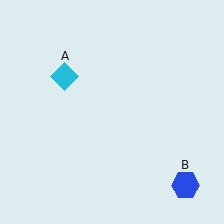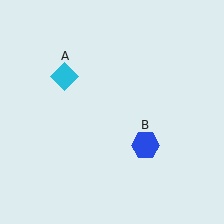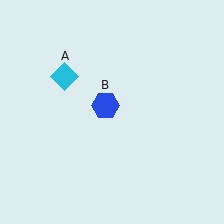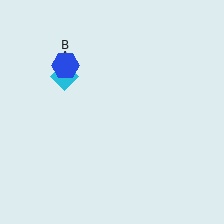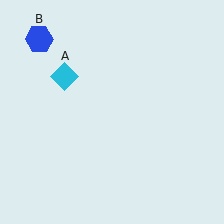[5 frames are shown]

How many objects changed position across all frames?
1 object changed position: blue hexagon (object B).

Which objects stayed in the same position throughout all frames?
Cyan diamond (object A) remained stationary.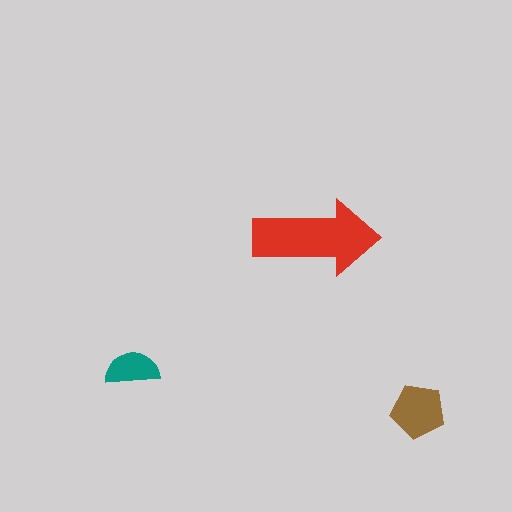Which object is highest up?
The red arrow is topmost.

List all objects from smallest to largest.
The teal semicircle, the brown pentagon, the red arrow.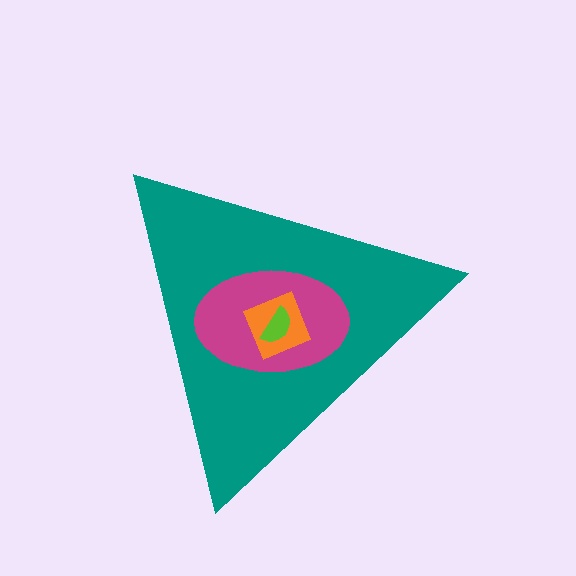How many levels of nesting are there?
4.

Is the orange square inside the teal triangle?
Yes.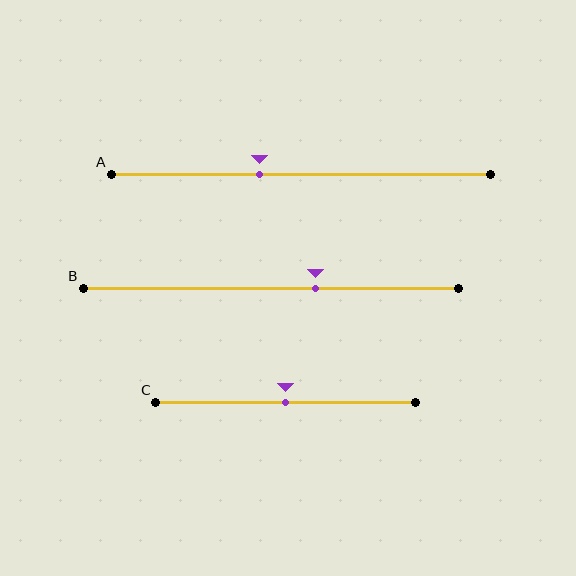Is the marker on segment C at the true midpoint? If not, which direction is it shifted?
Yes, the marker on segment C is at the true midpoint.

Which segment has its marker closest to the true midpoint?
Segment C has its marker closest to the true midpoint.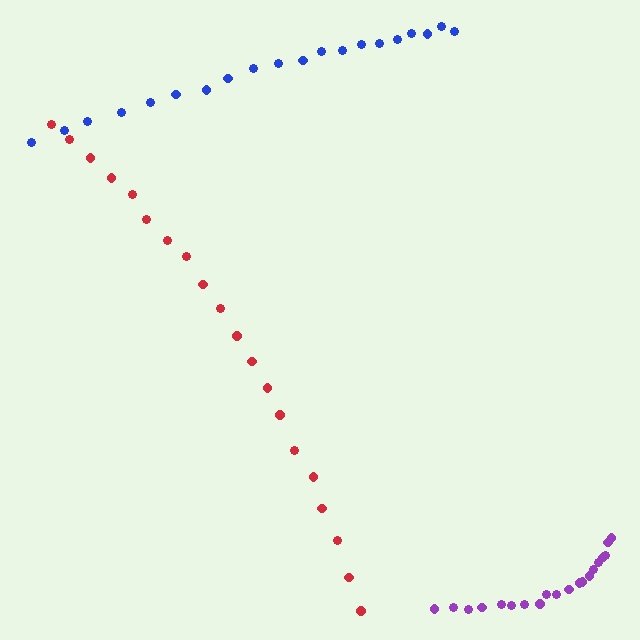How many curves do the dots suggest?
There are 3 distinct paths.